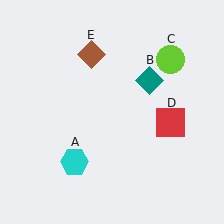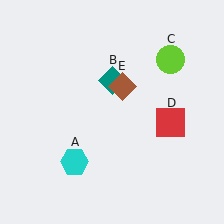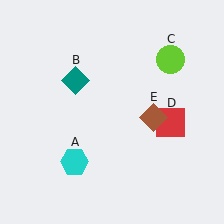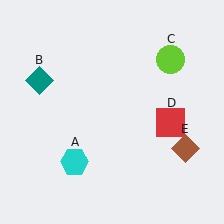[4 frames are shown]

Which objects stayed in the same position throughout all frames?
Cyan hexagon (object A) and lime circle (object C) and red square (object D) remained stationary.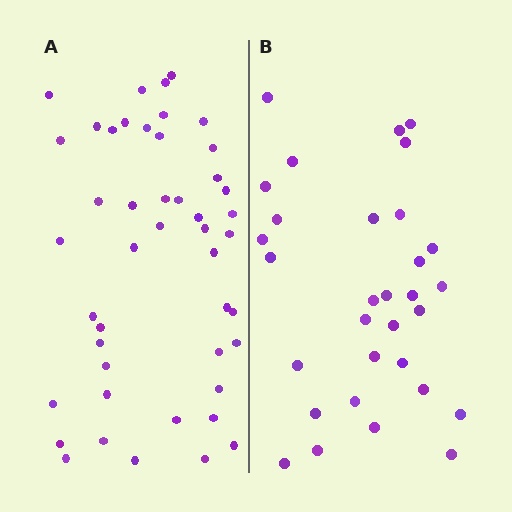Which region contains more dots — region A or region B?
Region A (the left region) has more dots.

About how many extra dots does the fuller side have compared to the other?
Region A has approximately 15 more dots than region B.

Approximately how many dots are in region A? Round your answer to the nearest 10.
About 50 dots. (The exact count is 46, which rounds to 50.)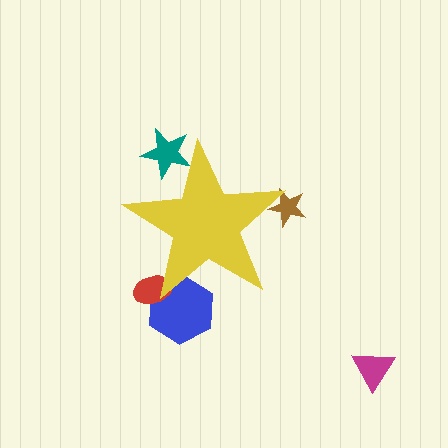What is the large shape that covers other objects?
A yellow star.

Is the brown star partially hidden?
Yes, the brown star is partially hidden behind the yellow star.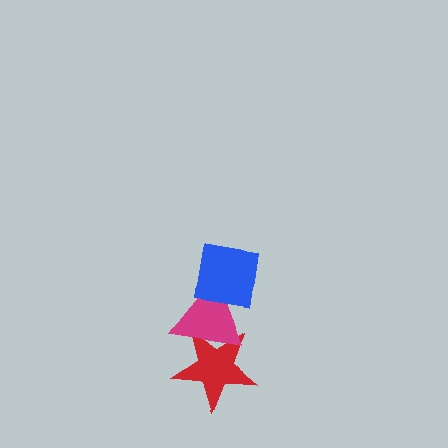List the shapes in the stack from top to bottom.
From top to bottom: the blue square, the magenta triangle, the red star.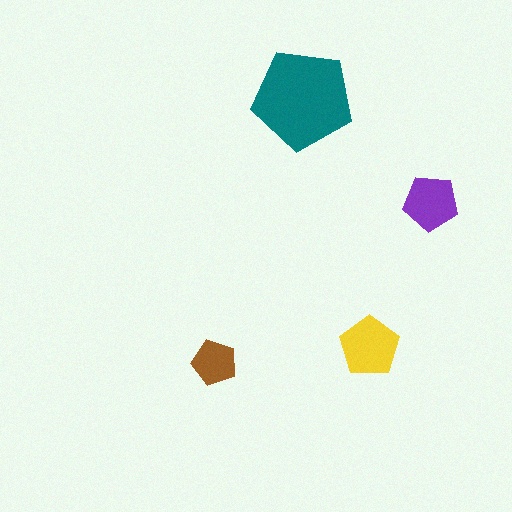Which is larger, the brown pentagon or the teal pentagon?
The teal one.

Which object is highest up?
The teal pentagon is topmost.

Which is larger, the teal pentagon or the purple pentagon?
The teal one.